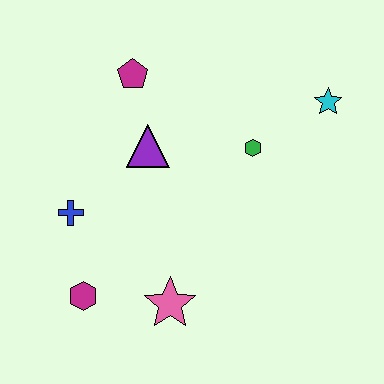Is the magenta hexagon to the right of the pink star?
No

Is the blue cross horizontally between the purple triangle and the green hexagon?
No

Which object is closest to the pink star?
The magenta hexagon is closest to the pink star.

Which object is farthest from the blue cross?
The cyan star is farthest from the blue cross.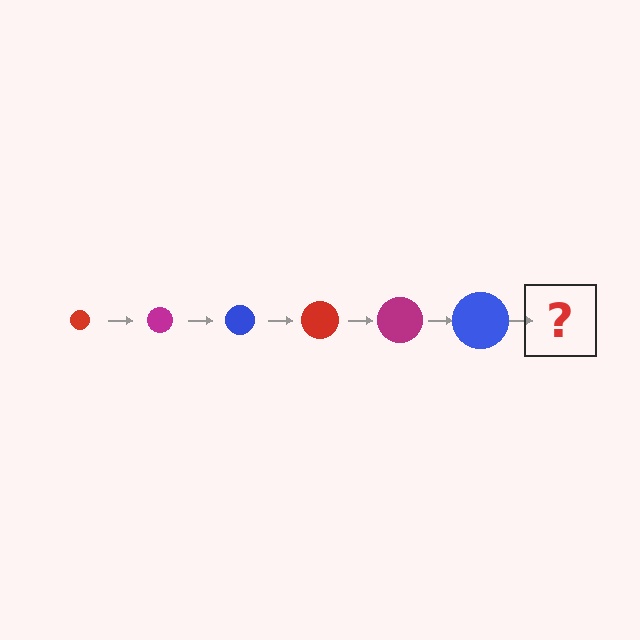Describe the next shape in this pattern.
It should be a red circle, larger than the previous one.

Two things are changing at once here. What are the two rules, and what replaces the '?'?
The two rules are that the circle grows larger each step and the color cycles through red, magenta, and blue. The '?' should be a red circle, larger than the previous one.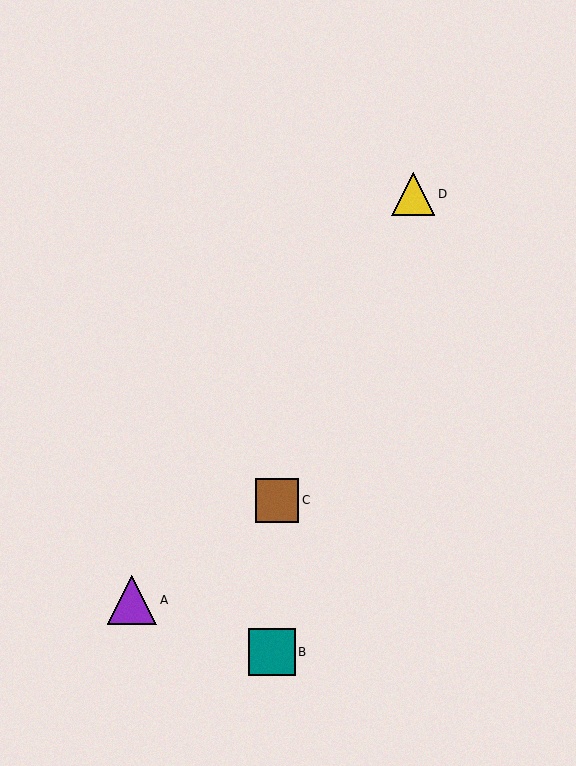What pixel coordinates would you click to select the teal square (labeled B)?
Click at (272, 652) to select the teal square B.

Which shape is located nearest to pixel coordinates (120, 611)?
The purple triangle (labeled A) at (132, 600) is nearest to that location.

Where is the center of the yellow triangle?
The center of the yellow triangle is at (413, 194).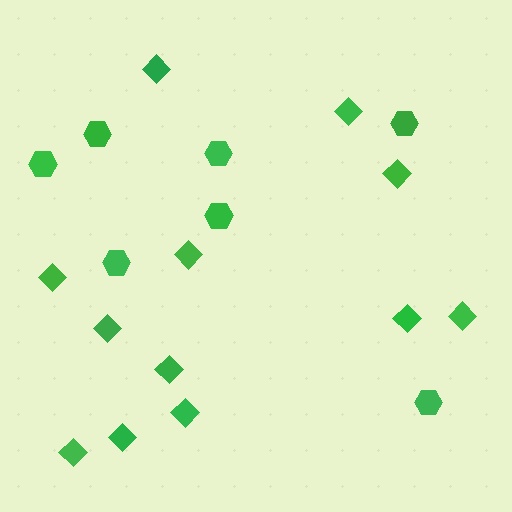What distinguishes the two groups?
There are 2 groups: one group of diamonds (12) and one group of hexagons (7).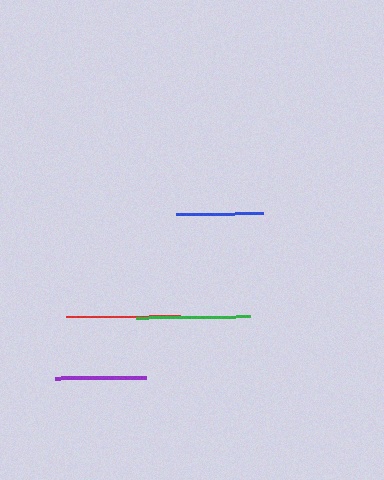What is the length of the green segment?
The green segment is approximately 114 pixels long.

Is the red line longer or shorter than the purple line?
The red line is longer than the purple line.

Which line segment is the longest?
The red line is the longest at approximately 114 pixels.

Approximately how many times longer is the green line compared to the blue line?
The green line is approximately 1.3 times the length of the blue line.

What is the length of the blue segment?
The blue segment is approximately 87 pixels long.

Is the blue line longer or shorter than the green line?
The green line is longer than the blue line.